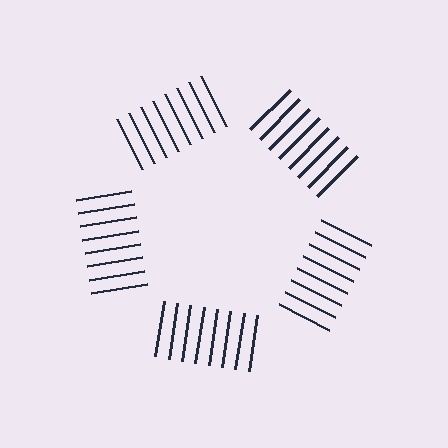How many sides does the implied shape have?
5 sides — the line-ends trace a pentagon.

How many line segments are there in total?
40 — 8 along each of the 5 edges.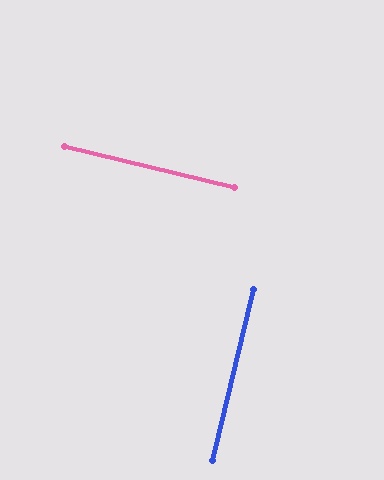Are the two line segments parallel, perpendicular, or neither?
Perpendicular — they meet at approximately 90°.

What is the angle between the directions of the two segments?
Approximately 90 degrees.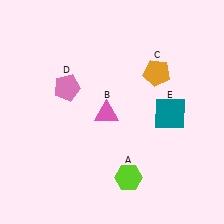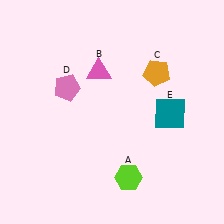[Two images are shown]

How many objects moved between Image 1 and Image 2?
1 object moved between the two images.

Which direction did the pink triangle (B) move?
The pink triangle (B) moved up.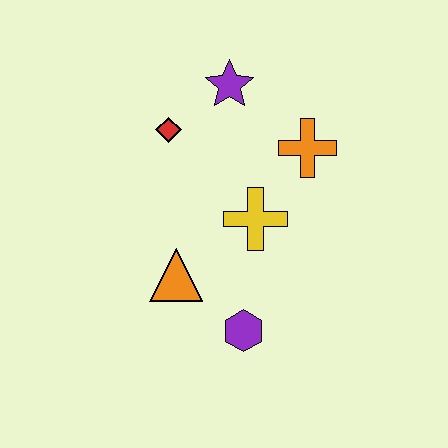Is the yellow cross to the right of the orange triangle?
Yes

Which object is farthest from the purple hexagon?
The purple star is farthest from the purple hexagon.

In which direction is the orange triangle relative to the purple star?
The orange triangle is below the purple star.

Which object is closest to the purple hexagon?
The orange triangle is closest to the purple hexagon.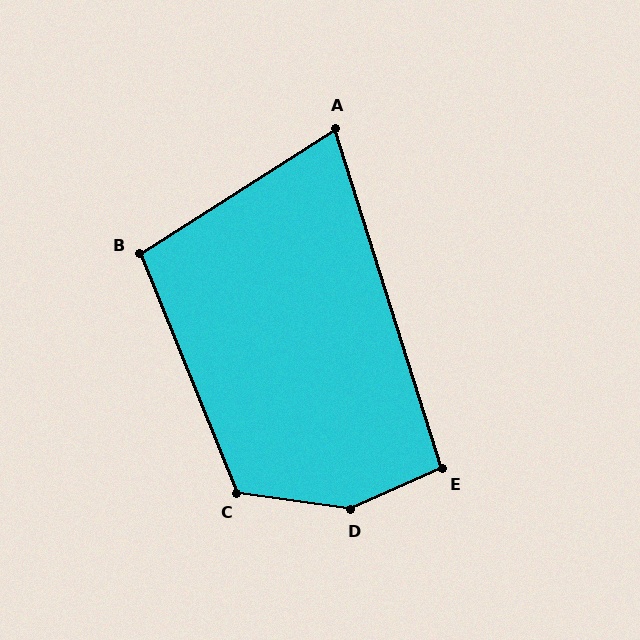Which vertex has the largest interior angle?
D, at approximately 147 degrees.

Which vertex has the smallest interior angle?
A, at approximately 75 degrees.